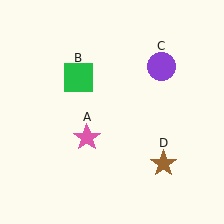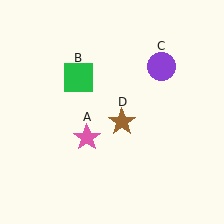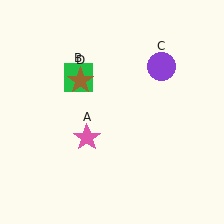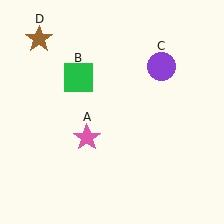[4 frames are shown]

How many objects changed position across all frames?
1 object changed position: brown star (object D).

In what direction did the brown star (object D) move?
The brown star (object D) moved up and to the left.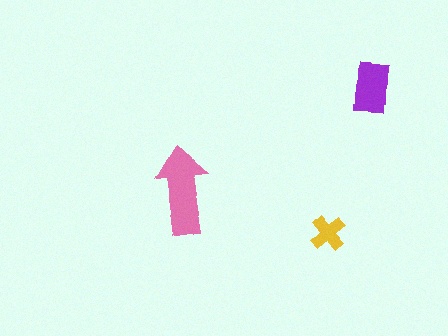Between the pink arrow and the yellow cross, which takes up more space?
The pink arrow.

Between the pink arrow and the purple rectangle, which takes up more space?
The pink arrow.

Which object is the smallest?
The yellow cross.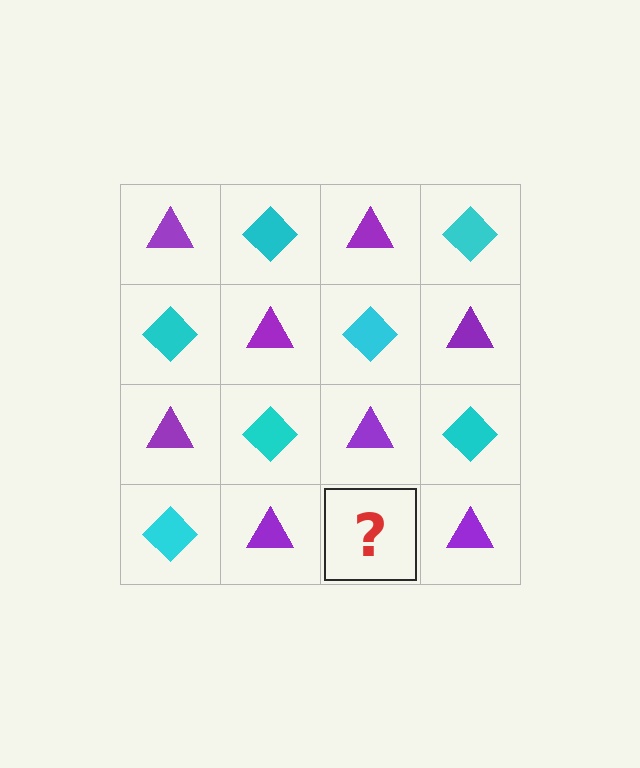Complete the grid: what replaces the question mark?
The question mark should be replaced with a cyan diamond.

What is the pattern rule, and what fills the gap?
The rule is that it alternates purple triangle and cyan diamond in a checkerboard pattern. The gap should be filled with a cyan diamond.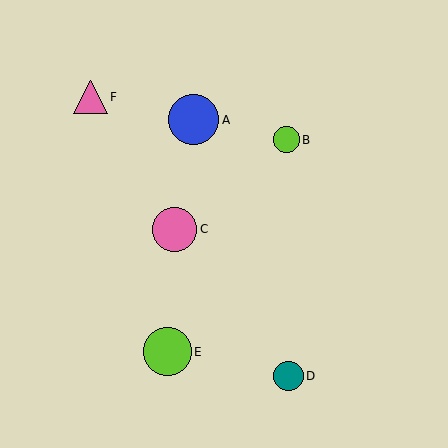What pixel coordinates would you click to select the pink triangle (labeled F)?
Click at (90, 97) to select the pink triangle F.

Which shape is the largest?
The blue circle (labeled A) is the largest.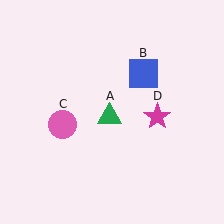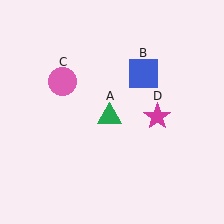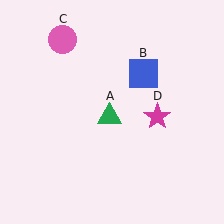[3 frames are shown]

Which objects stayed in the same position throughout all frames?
Green triangle (object A) and blue square (object B) and magenta star (object D) remained stationary.